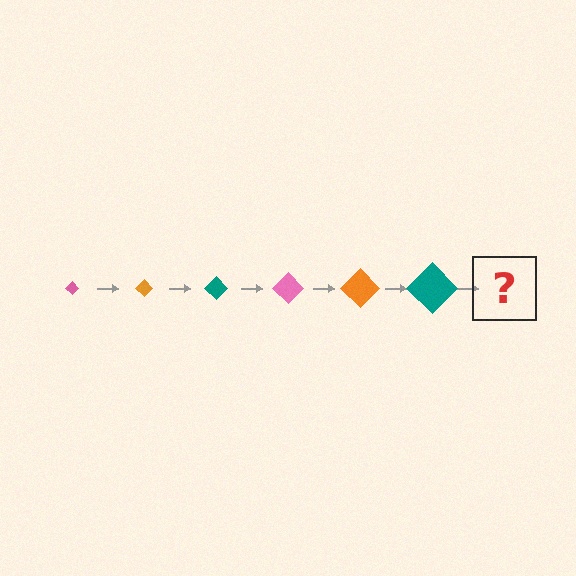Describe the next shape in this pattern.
It should be a pink diamond, larger than the previous one.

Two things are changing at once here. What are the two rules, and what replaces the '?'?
The two rules are that the diamond grows larger each step and the color cycles through pink, orange, and teal. The '?' should be a pink diamond, larger than the previous one.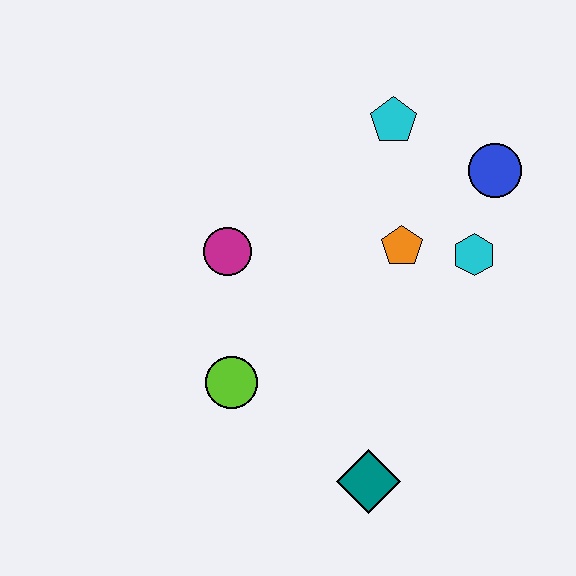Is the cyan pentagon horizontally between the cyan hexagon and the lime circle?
Yes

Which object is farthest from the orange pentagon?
The teal diamond is farthest from the orange pentagon.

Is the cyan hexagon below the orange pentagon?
Yes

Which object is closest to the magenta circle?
The lime circle is closest to the magenta circle.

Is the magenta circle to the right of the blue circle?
No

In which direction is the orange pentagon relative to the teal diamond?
The orange pentagon is above the teal diamond.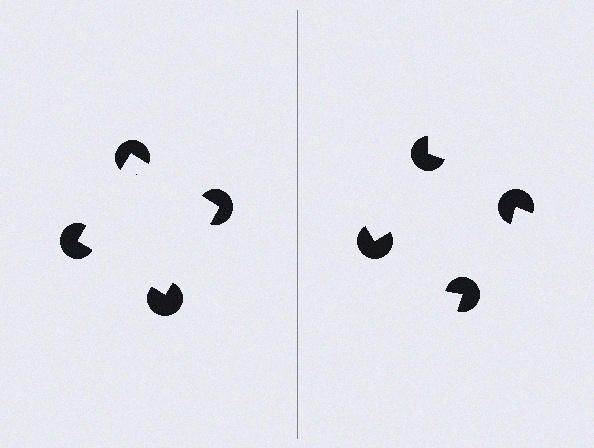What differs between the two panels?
The pac-man discs are positioned identically on both sides; only the wedge orientations differ. On the left they align to a square; on the right they are misaligned.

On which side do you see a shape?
An illusory square appears on the left side. On the right side the wedge cuts are rotated, so no coherent shape forms.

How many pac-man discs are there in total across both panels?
8 — 4 on each side.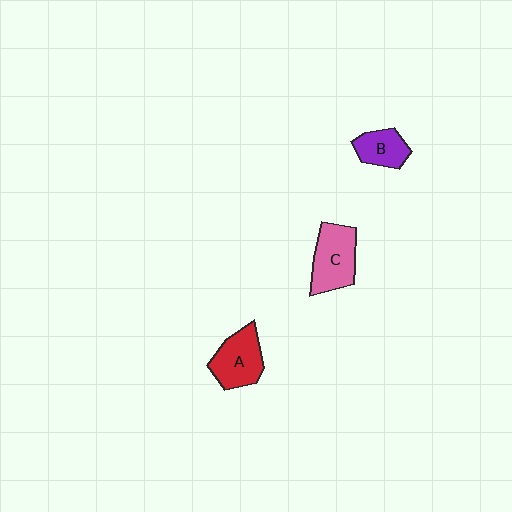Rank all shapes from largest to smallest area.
From largest to smallest: C (pink), A (red), B (purple).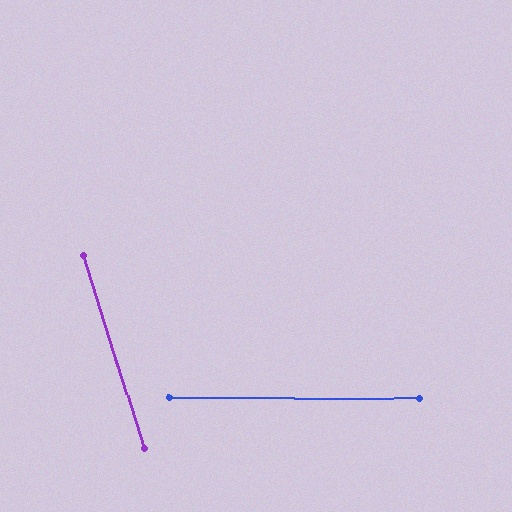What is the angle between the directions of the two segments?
Approximately 72 degrees.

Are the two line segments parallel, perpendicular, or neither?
Neither parallel nor perpendicular — they differ by about 72°.